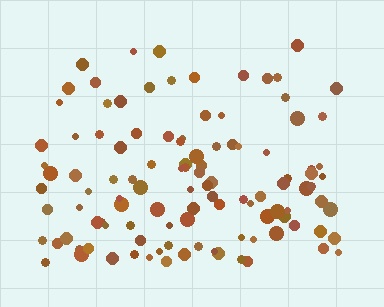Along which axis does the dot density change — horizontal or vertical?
Vertical.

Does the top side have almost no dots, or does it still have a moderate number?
Still a moderate number, just noticeably fewer than the bottom.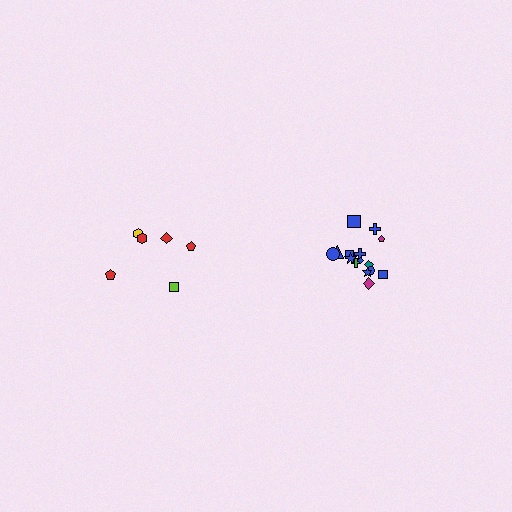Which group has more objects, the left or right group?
The right group.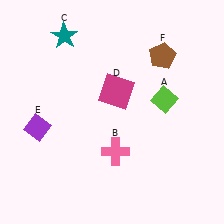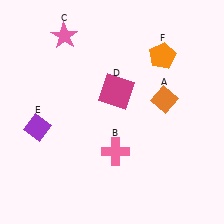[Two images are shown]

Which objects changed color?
A changed from lime to orange. C changed from teal to pink. F changed from brown to orange.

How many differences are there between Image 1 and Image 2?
There are 3 differences between the two images.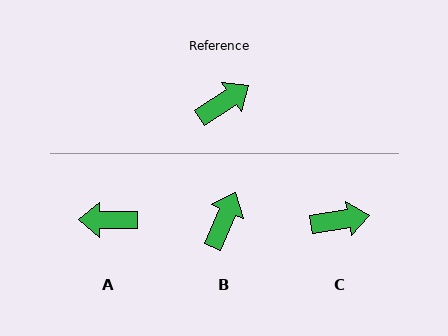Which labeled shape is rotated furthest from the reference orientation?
A, about 146 degrees away.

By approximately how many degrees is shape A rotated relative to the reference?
Approximately 146 degrees counter-clockwise.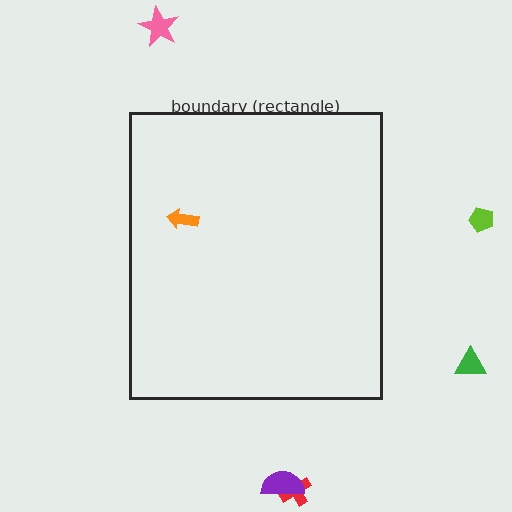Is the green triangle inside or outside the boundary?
Outside.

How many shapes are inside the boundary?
1 inside, 5 outside.